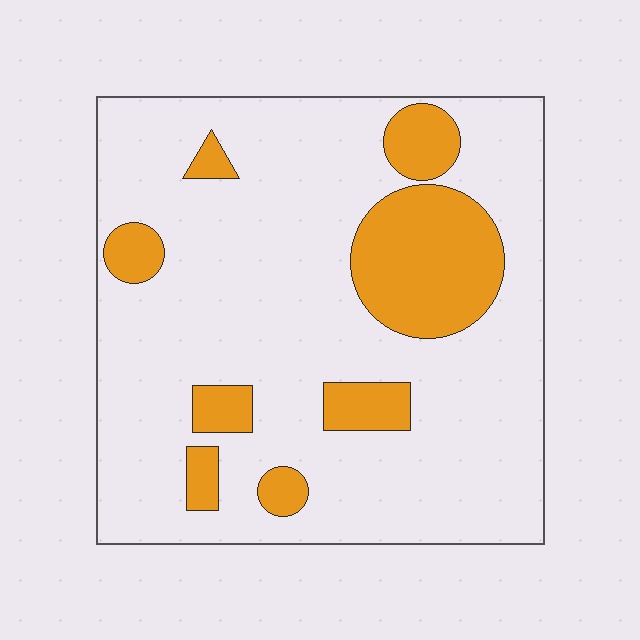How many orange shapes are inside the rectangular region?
8.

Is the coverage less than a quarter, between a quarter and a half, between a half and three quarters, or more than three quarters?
Less than a quarter.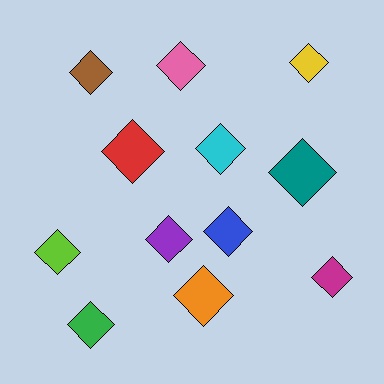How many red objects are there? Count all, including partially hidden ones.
There is 1 red object.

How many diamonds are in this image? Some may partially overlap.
There are 12 diamonds.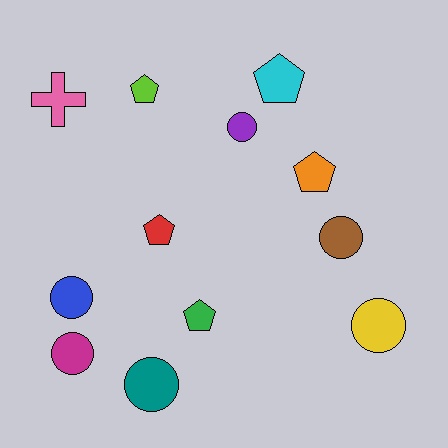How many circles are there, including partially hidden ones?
There are 6 circles.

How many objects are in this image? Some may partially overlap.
There are 12 objects.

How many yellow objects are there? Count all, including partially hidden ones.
There is 1 yellow object.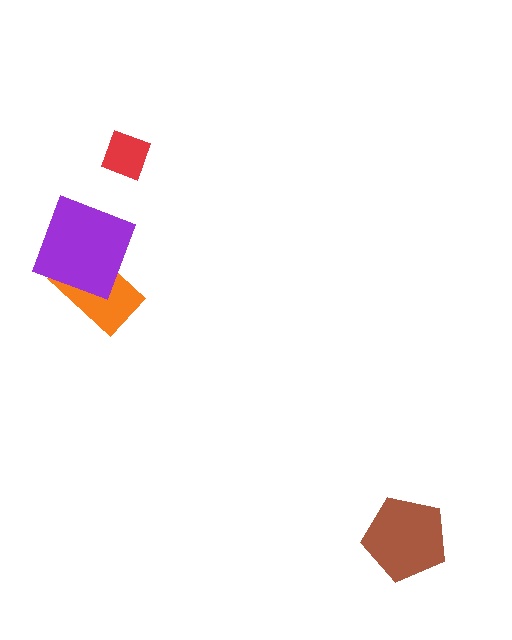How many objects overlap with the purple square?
1 object overlaps with the purple square.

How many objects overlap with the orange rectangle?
1 object overlaps with the orange rectangle.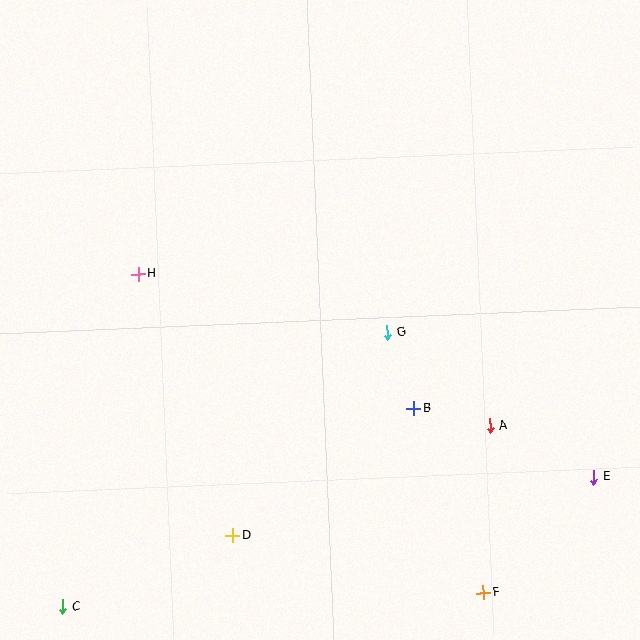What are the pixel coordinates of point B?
Point B is at (414, 408).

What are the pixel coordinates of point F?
Point F is at (484, 592).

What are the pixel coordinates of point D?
Point D is at (232, 536).